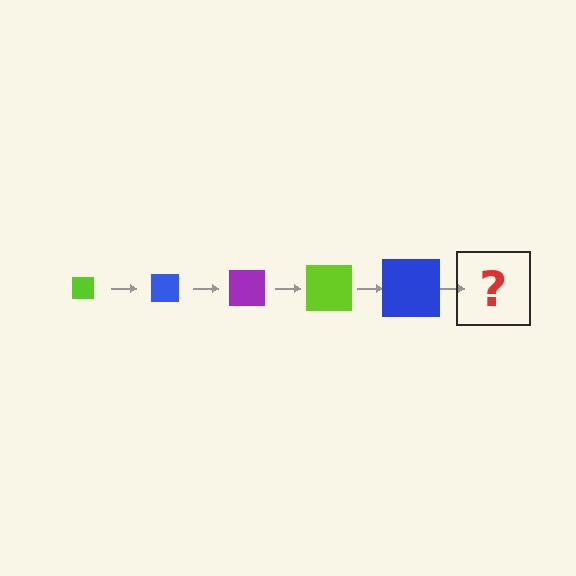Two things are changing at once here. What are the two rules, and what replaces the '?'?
The two rules are that the square grows larger each step and the color cycles through lime, blue, and purple. The '?' should be a purple square, larger than the previous one.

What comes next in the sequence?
The next element should be a purple square, larger than the previous one.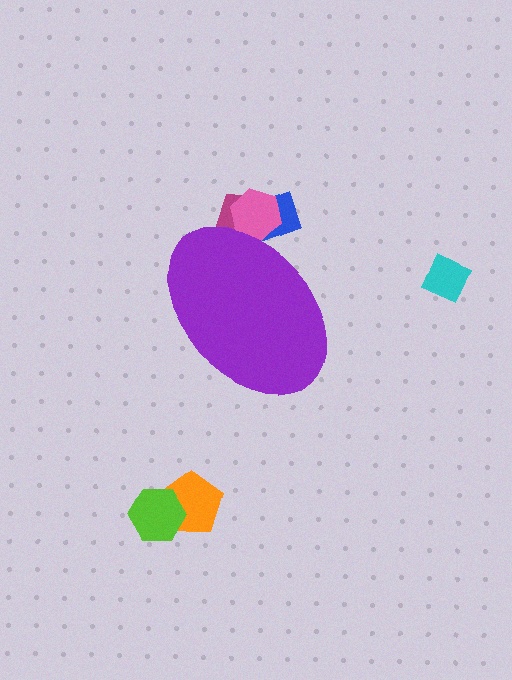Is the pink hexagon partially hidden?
Yes, the pink hexagon is partially hidden behind the purple ellipse.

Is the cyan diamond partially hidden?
No, the cyan diamond is fully visible.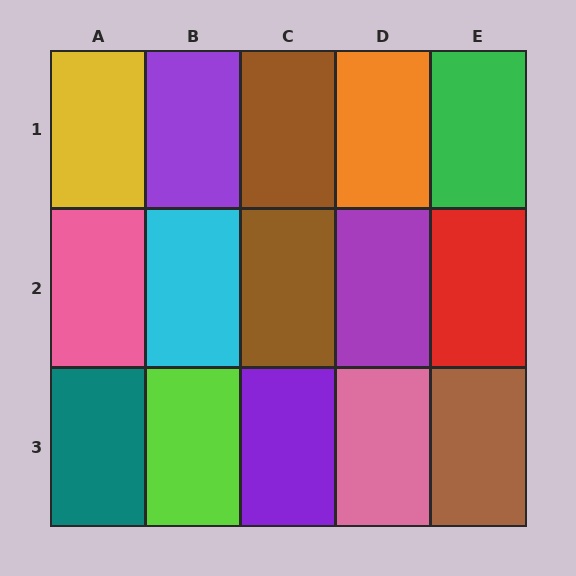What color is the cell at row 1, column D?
Orange.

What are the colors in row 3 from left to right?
Teal, lime, purple, pink, brown.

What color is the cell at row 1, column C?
Brown.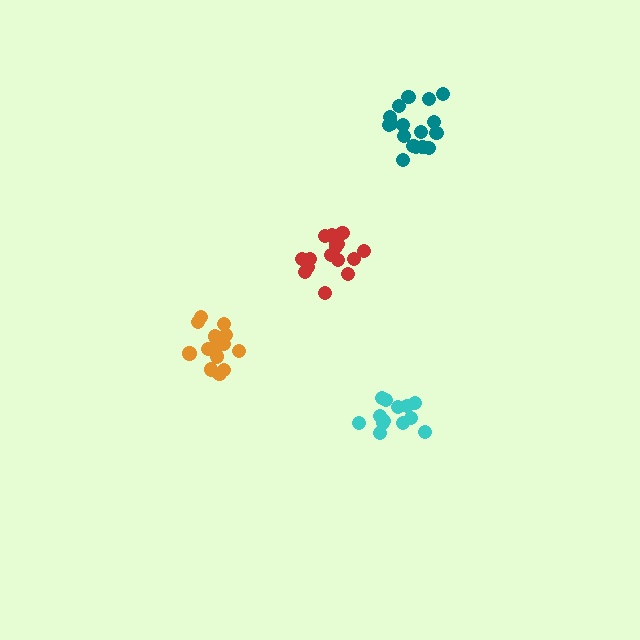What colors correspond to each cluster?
The clusters are colored: cyan, teal, orange, red.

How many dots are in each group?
Group 1: 13 dots, Group 2: 17 dots, Group 3: 14 dots, Group 4: 16 dots (60 total).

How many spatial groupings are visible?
There are 4 spatial groupings.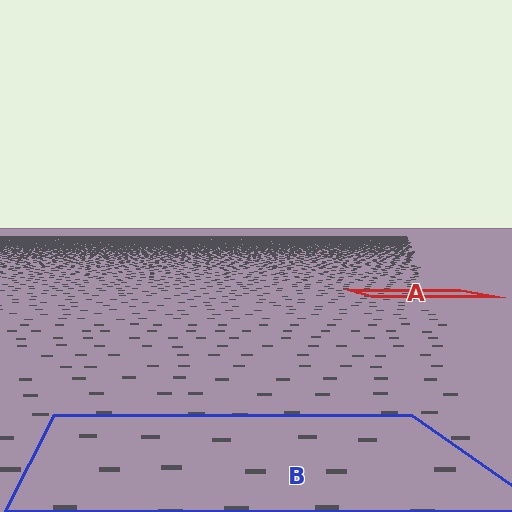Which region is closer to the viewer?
Region B is closer. The texture elements there are larger and more spread out.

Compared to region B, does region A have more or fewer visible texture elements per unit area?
Region A has more texture elements per unit area — they are packed more densely because it is farther away.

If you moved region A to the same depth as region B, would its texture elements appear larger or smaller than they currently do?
They would appear larger. At a closer depth, the same texture elements are projected at a bigger on-screen size.